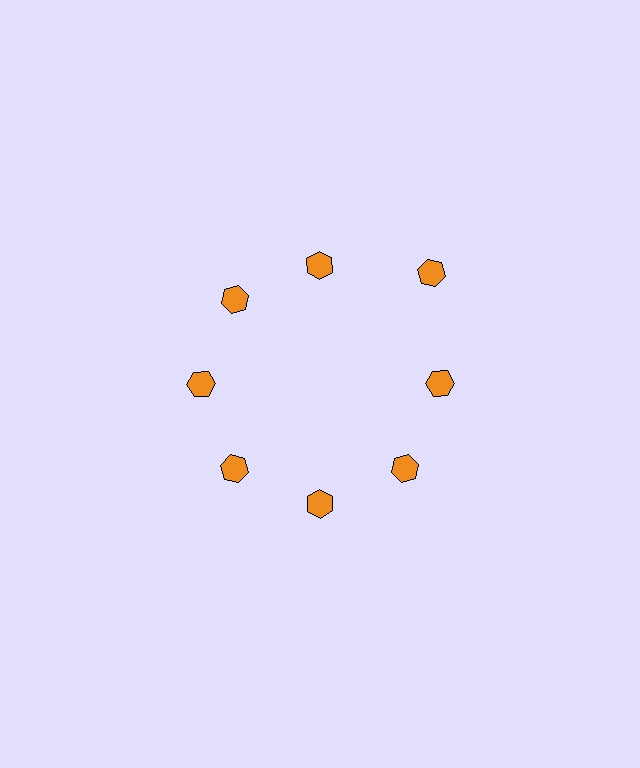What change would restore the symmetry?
The symmetry would be restored by moving it inward, back onto the ring so that all 8 hexagons sit at equal angles and equal distance from the center.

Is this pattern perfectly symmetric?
No. The 8 orange hexagons are arranged in a ring, but one element near the 2 o'clock position is pushed outward from the center, breaking the 8-fold rotational symmetry.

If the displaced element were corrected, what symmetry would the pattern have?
It would have 8-fold rotational symmetry — the pattern would map onto itself every 45 degrees.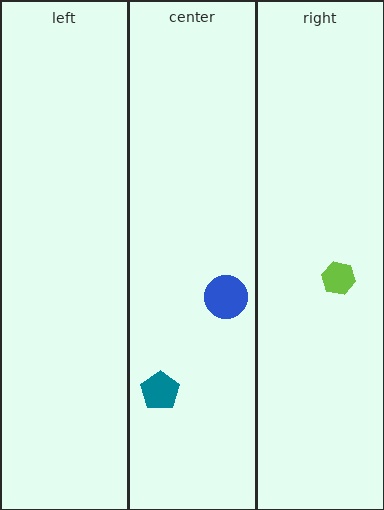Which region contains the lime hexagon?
The right region.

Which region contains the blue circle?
The center region.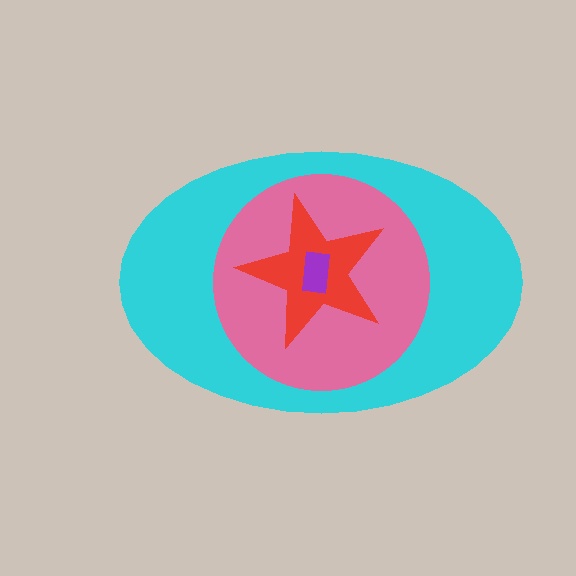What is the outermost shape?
The cyan ellipse.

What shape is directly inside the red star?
The purple rectangle.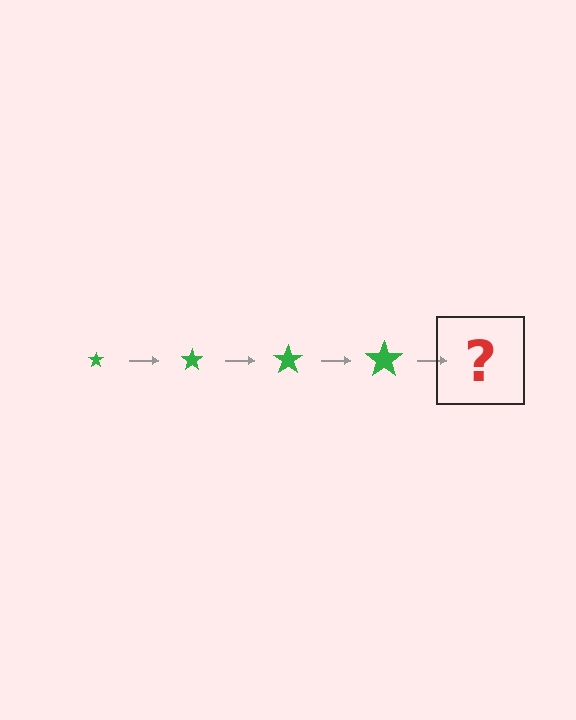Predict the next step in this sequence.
The next step is a green star, larger than the previous one.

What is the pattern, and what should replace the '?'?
The pattern is that the star gets progressively larger each step. The '?' should be a green star, larger than the previous one.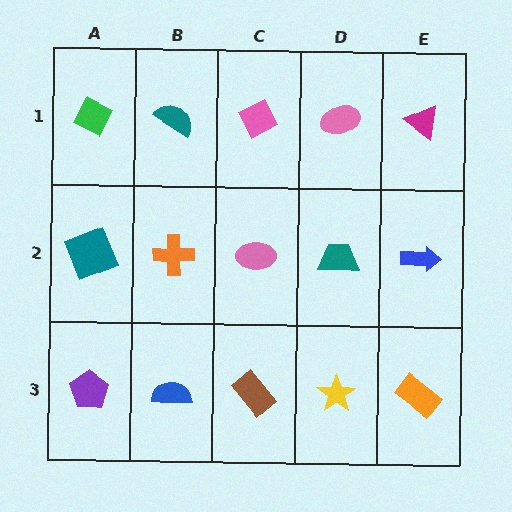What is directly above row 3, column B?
An orange cross.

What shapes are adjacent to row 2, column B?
A teal semicircle (row 1, column B), a blue semicircle (row 3, column B), a teal square (row 2, column A), a pink ellipse (row 2, column C).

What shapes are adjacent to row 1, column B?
An orange cross (row 2, column B), a green diamond (row 1, column A), a pink diamond (row 1, column C).